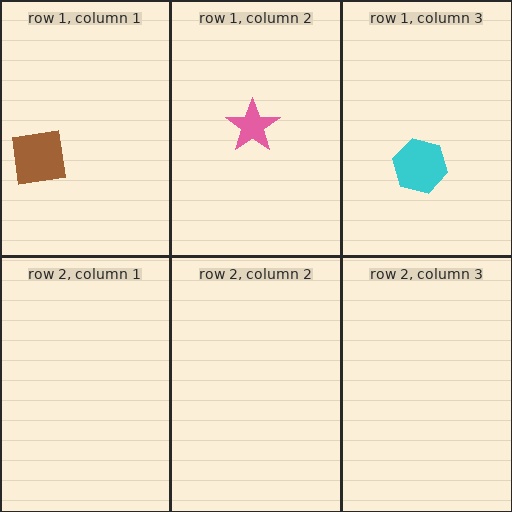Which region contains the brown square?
The row 1, column 1 region.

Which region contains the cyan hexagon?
The row 1, column 3 region.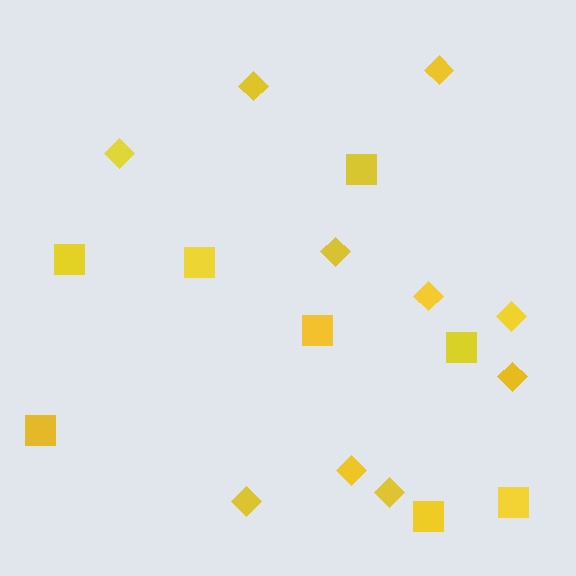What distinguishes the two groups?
There are 2 groups: one group of diamonds (10) and one group of squares (8).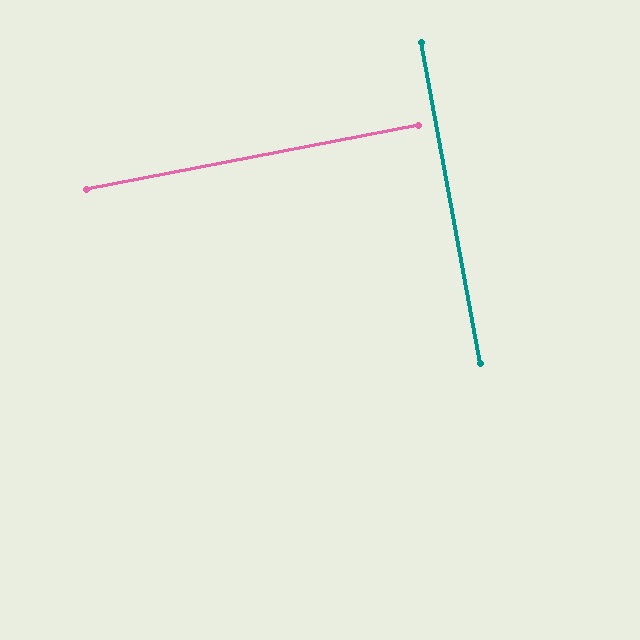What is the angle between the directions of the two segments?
Approximately 89 degrees.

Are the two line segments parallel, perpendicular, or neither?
Perpendicular — they meet at approximately 89°.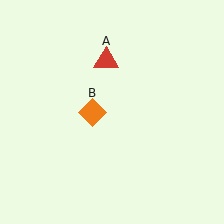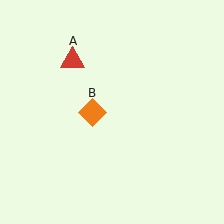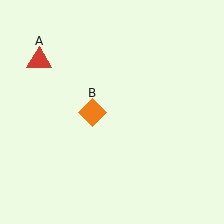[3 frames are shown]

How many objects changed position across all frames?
1 object changed position: red triangle (object A).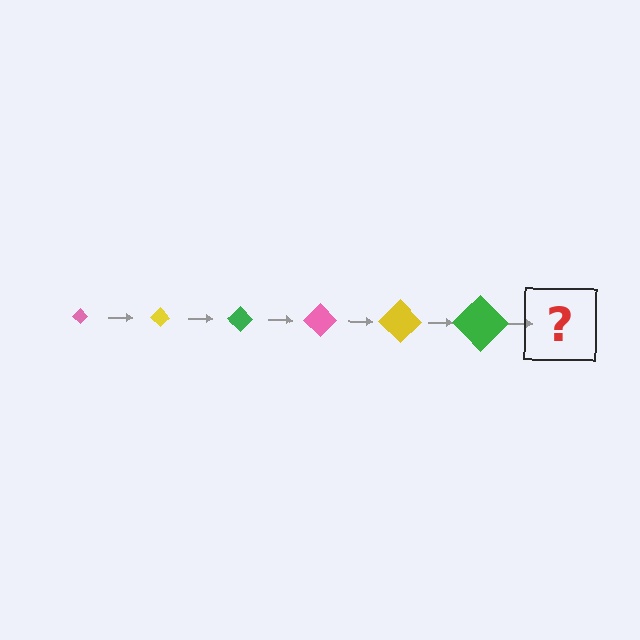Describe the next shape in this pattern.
It should be a pink diamond, larger than the previous one.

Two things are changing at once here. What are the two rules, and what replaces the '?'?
The two rules are that the diamond grows larger each step and the color cycles through pink, yellow, and green. The '?' should be a pink diamond, larger than the previous one.